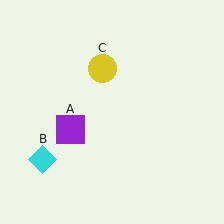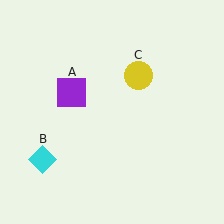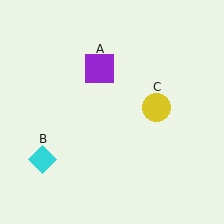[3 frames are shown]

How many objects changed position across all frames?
2 objects changed position: purple square (object A), yellow circle (object C).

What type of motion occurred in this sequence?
The purple square (object A), yellow circle (object C) rotated clockwise around the center of the scene.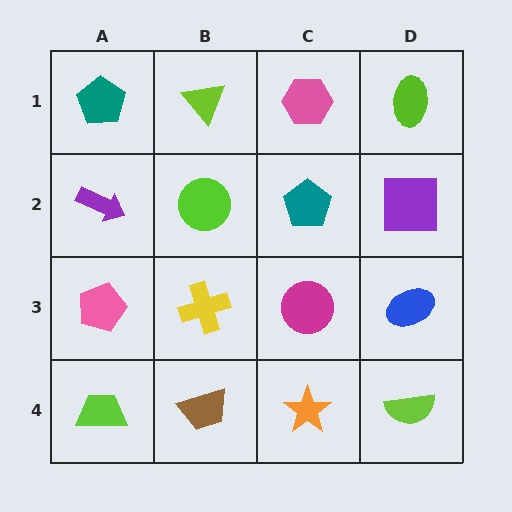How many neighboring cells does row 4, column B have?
3.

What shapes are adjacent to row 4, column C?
A magenta circle (row 3, column C), a brown trapezoid (row 4, column B), a lime semicircle (row 4, column D).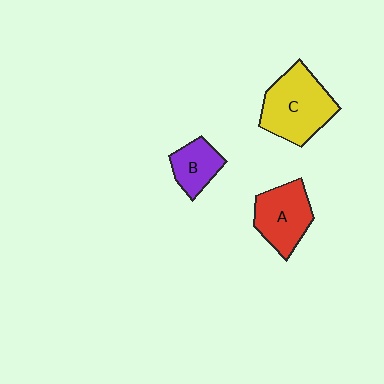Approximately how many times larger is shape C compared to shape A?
Approximately 1.3 times.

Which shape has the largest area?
Shape C (yellow).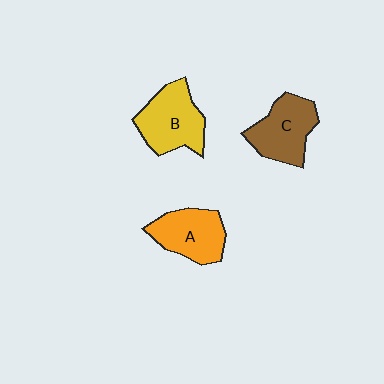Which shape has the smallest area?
Shape A (orange).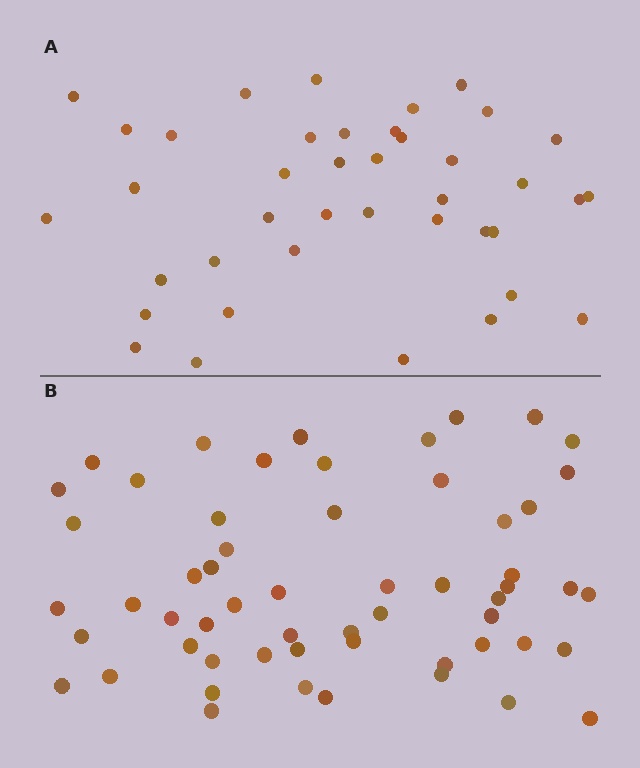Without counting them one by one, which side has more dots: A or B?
Region B (the bottom region) has more dots.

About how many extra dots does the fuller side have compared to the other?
Region B has approximately 15 more dots than region A.